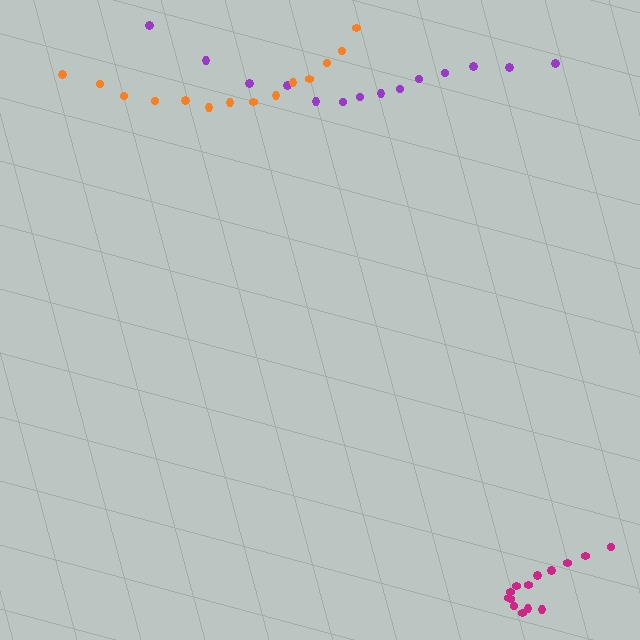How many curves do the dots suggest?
There are 3 distinct paths.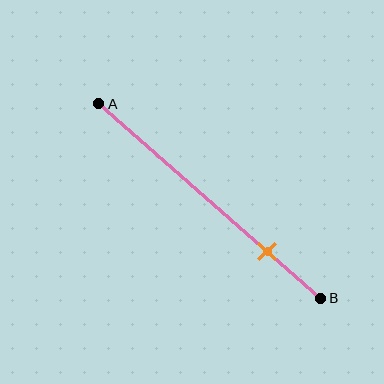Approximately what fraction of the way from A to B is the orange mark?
The orange mark is approximately 75% of the way from A to B.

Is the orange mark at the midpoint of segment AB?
No, the mark is at about 75% from A, not at the 50% midpoint.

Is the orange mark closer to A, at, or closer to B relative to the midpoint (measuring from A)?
The orange mark is closer to point B than the midpoint of segment AB.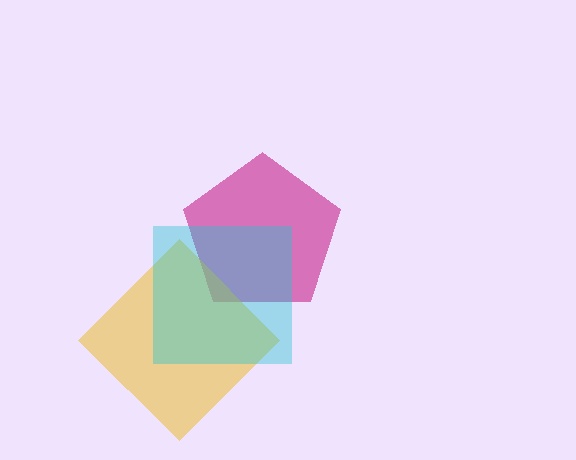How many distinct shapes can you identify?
There are 3 distinct shapes: a magenta pentagon, a yellow diamond, a cyan square.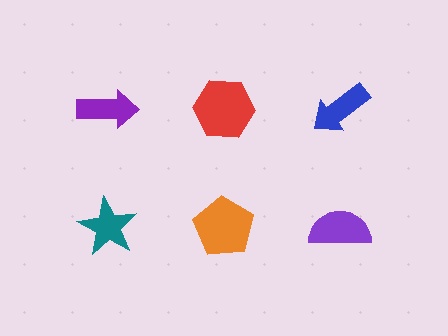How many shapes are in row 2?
3 shapes.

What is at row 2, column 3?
A purple semicircle.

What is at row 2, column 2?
An orange pentagon.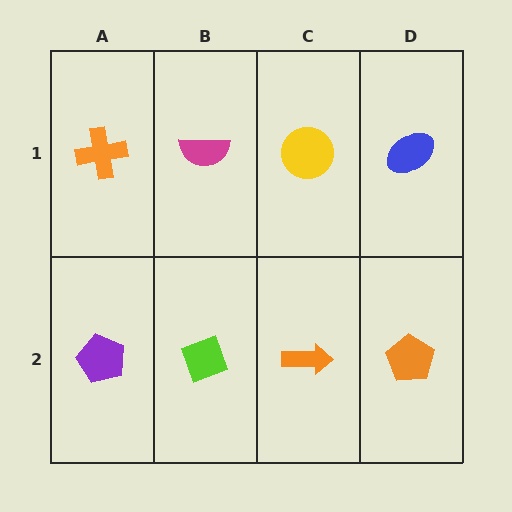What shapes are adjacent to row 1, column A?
A purple pentagon (row 2, column A), a magenta semicircle (row 1, column B).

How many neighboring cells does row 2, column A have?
2.